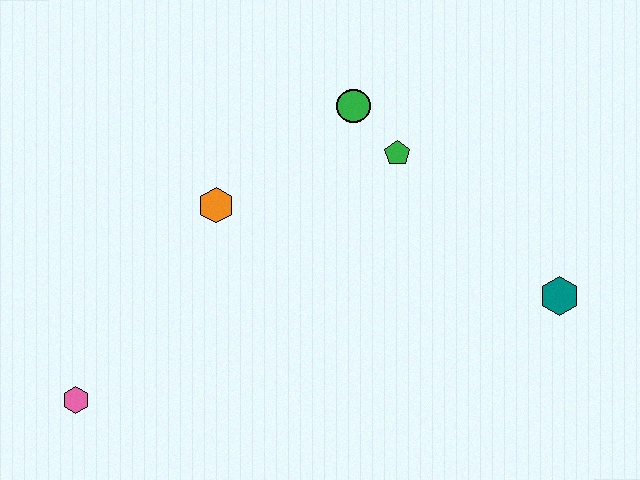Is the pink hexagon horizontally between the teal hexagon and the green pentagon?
No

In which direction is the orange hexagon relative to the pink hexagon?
The orange hexagon is above the pink hexagon.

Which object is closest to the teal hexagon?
The green pentagon is closest to the teal hexagon.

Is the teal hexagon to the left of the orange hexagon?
No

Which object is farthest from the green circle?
The pink hexagon is farthest from the green circle.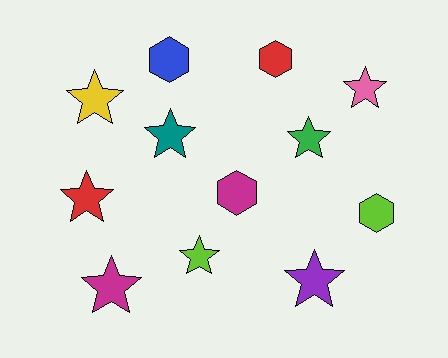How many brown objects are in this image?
There are no brown objects.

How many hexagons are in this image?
There are 4 hexagons.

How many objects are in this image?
There are 12 objects.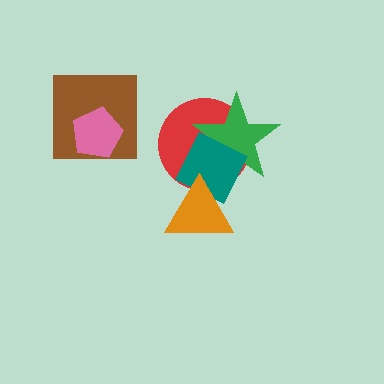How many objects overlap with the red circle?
3 objects overlap with the red circle.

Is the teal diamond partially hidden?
Yes, it is partially covered by another shape.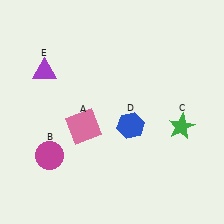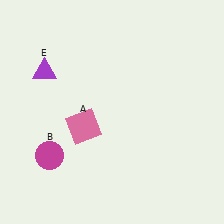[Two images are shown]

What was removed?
The green star (C), the blue hexagon (D) were removed in Image 2.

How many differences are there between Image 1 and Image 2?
There are 2 differences between the two images.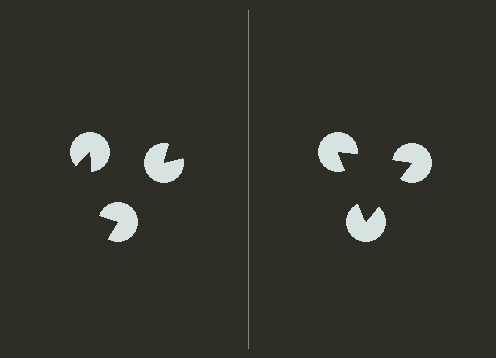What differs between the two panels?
The pac-man discs are positioned identically on both sides; only the wedge orientations differ. On the right they align to a triangle; on the left they are misaligned.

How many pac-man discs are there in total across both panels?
6 — 3 on each side.